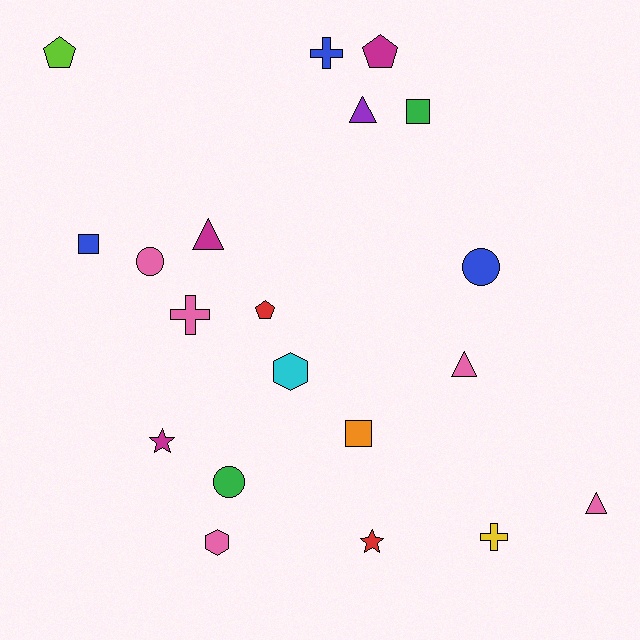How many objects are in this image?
There are 20 objects.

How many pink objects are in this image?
There are 5 pink objects.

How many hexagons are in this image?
There are 2 hexagons.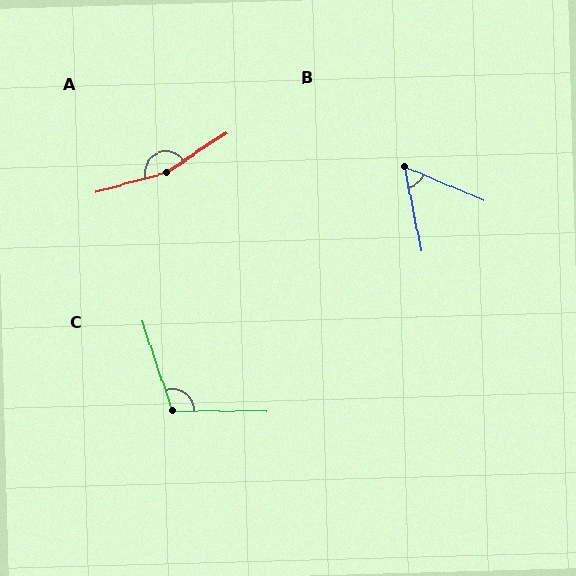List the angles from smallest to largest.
B (56°), C (108°), A (162°).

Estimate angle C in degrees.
Approximately 108 degrees.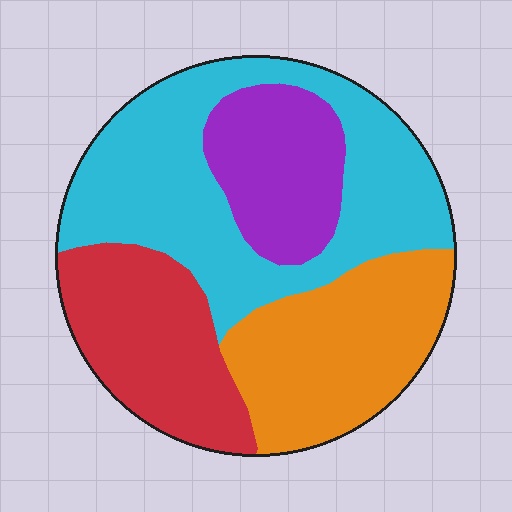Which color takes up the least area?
Purple, at roughly 15%.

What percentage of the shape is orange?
Orange takes up about one quarter (1/4) of the shape.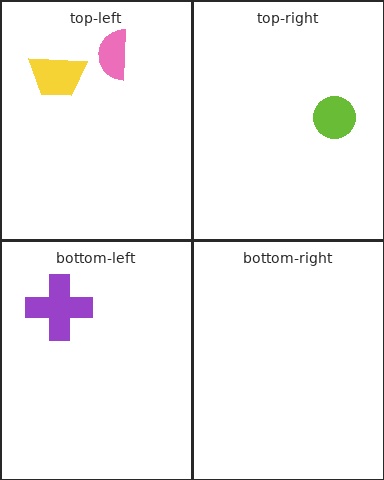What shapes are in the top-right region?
The lime circle.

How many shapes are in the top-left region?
2.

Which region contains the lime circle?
The top-right region.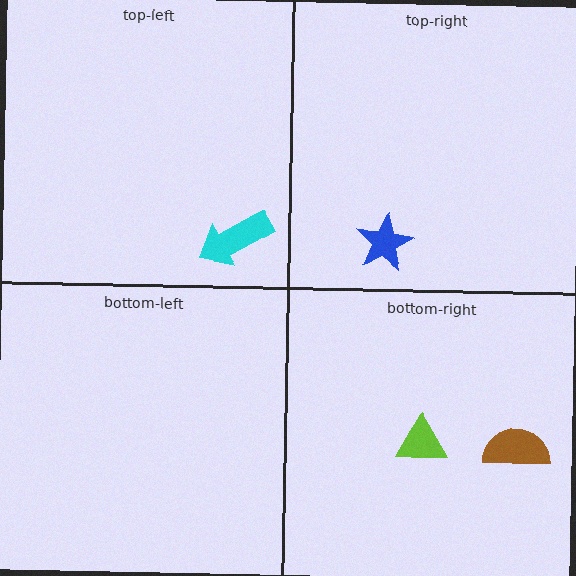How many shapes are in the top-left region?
1.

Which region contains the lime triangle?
The bottom-right region.